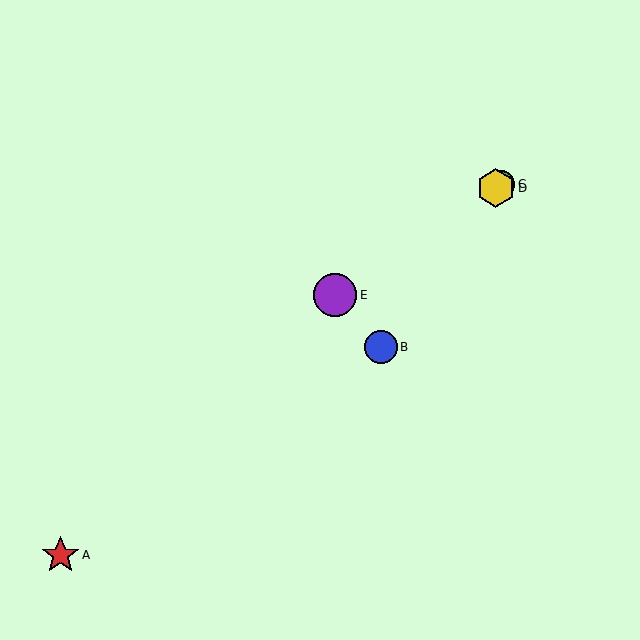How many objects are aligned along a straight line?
3 objects (C, D, E) are aligned along a straight line.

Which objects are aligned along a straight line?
Objects C, D, E are aligned along a straight line.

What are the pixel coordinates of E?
Object E is at (335, 295).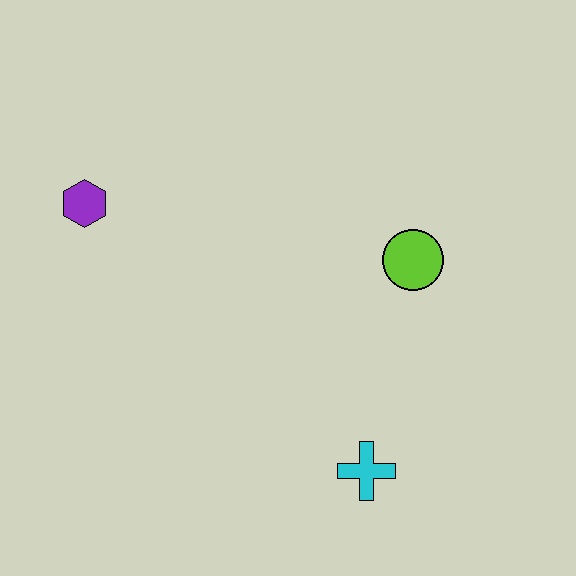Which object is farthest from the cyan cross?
The purple hexagon is farthest from the cyan cross.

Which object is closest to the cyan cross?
The lime circle is closest to the cyan cross.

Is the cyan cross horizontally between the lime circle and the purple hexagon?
Yes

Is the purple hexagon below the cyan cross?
No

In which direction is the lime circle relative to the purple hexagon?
The lime circle is to the right of the purple hexagon.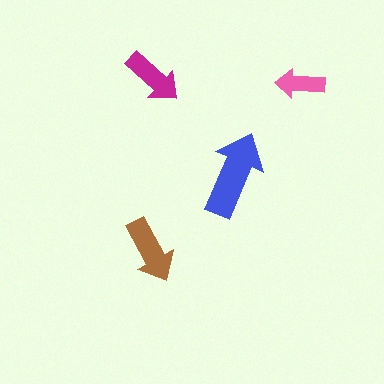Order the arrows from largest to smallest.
the blue one, the brown one, the magenta one, the pink one.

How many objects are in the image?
There are 4 objects in the image.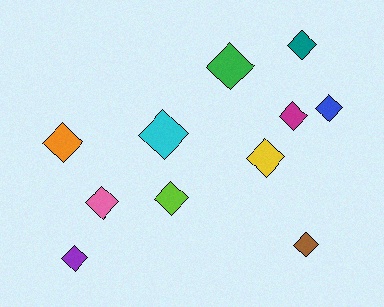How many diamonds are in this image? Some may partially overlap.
There are 11 diamonds.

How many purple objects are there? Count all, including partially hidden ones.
There is 1 purple object.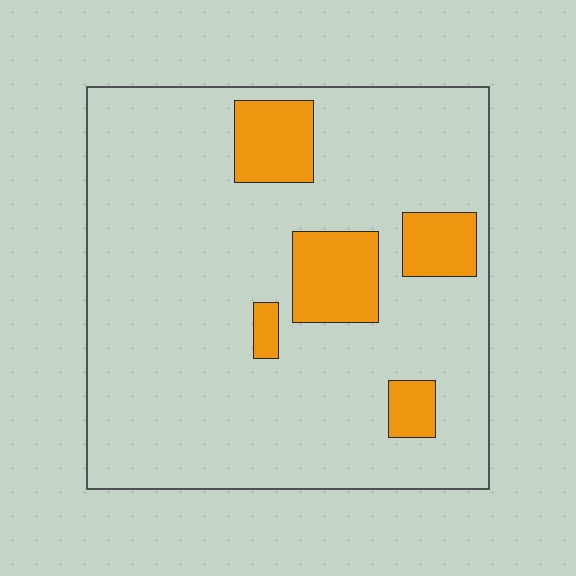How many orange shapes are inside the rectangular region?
5.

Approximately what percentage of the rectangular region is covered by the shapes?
Approximately 15%.